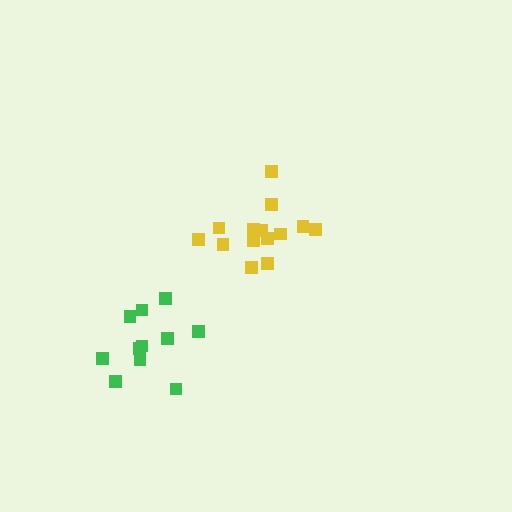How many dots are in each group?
Group 1: 14 dots, Group 2: 11 dots (25 total).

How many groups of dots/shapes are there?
There are 2 groups.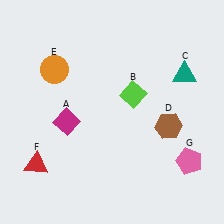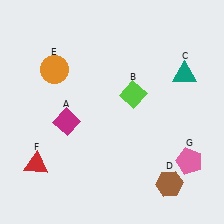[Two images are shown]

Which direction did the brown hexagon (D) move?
The brown hexagon (D) moved down.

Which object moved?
The brown hexagon (D) moved down.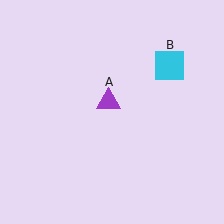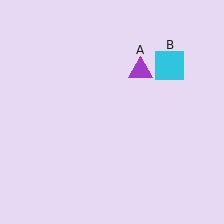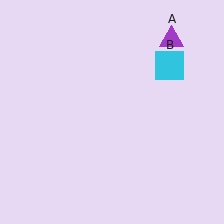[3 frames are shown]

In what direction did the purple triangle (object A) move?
The purple triangle (object A) moved up and to the right.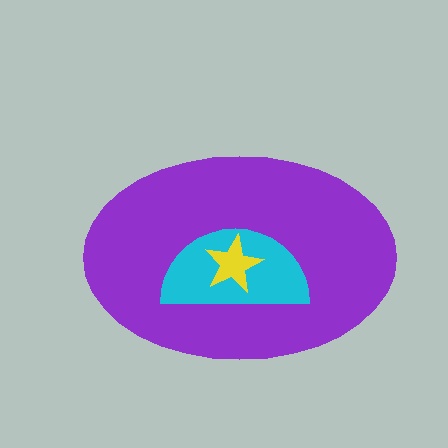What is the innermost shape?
The yellow star.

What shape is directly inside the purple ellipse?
The cyan semicircle.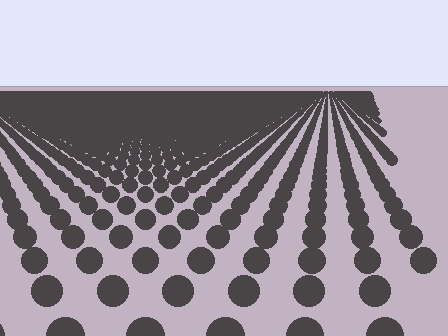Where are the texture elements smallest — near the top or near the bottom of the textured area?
Near the top.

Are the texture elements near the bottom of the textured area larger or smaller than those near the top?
Larger. Near the bottom, elements are closer to the viewer and appear at a bigger on-screen size.